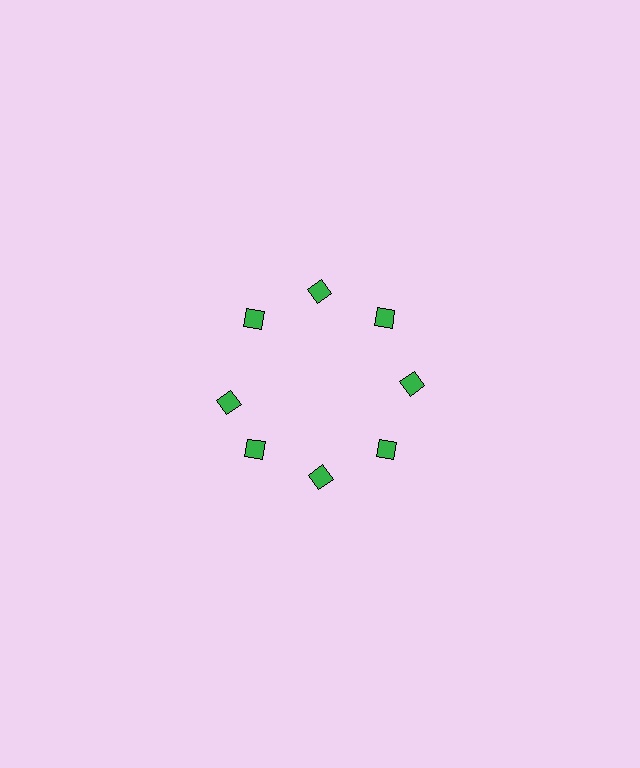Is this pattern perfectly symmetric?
No. The 8 green diamonds are arranged in a ring, but one element near the 9 o'clock position is rotated out of alignment along the ring, breaking the 8-fold rotational symmetry.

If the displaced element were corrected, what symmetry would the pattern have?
It would have 8-fold rotational symmetry — the pattern would map onto itself every 45 degrees.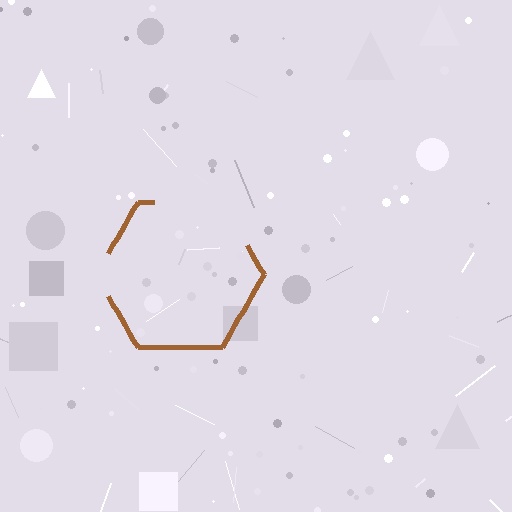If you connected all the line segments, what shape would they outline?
They would outline a hexagon.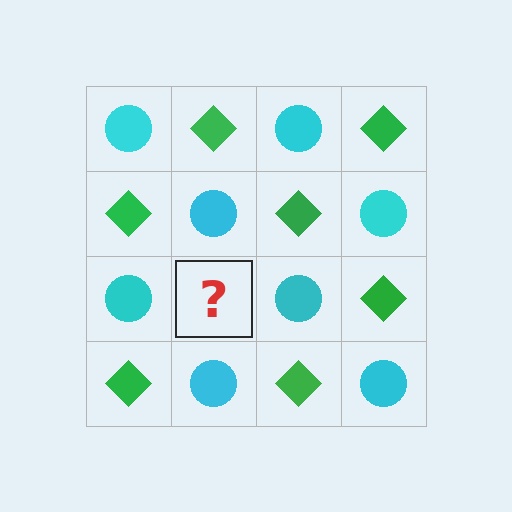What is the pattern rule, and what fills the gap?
The rule is that it alternates cyan circle and green diamond in a checkerboard pattern. The gap should be filled with a green diamond.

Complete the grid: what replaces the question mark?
The question mark should be replaced with a green diamond.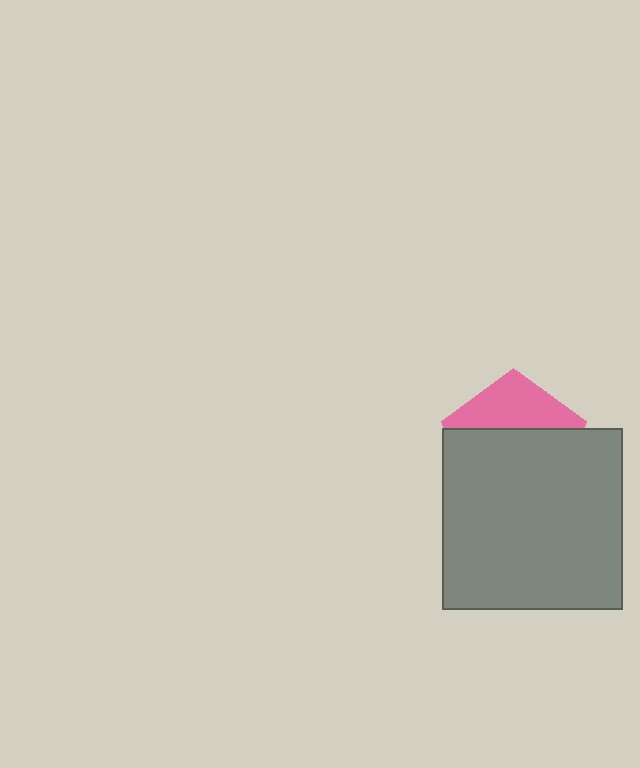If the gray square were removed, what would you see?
You would see the complete pink pentagon.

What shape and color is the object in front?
The object in front is a gray square.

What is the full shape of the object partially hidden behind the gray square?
The partially hidden object is a pink pentagon.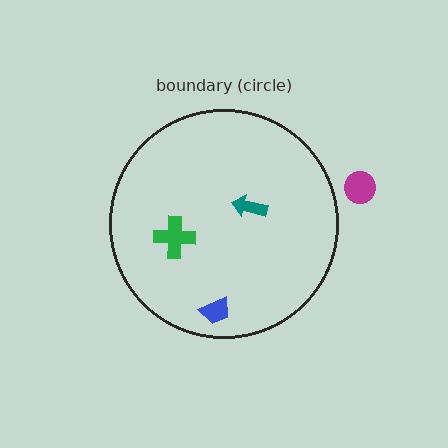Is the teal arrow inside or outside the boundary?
Inside.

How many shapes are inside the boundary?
3 inside, 1 outside.